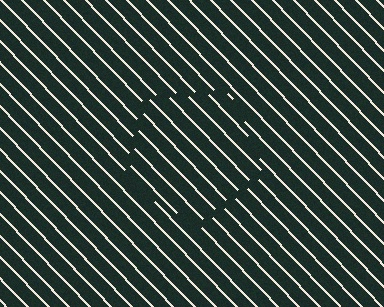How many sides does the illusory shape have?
5 sides — the line-ends trace a pentagon.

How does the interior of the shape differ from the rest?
The interior of the shape contains the same grating, shifted by half a period — the contour is defined by the phase discontinuity where line-ends from the inner and outer gratings abut.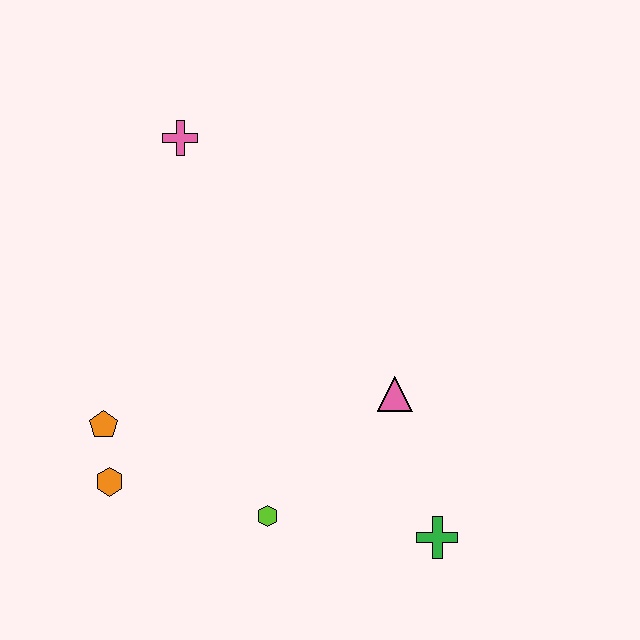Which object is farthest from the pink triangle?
The pink cross is farthest from the pink triangle.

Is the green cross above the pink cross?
No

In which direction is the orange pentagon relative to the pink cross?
The orange pentagon is below the pink cross.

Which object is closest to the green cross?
The pink triangle is closest to the green cross.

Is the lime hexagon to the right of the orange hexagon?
Yes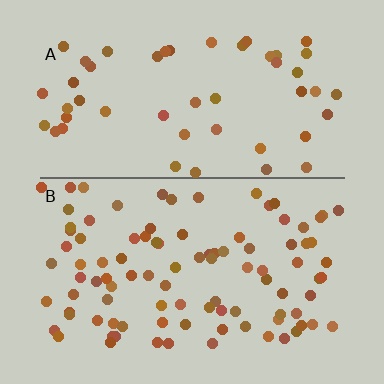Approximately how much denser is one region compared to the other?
Approximately 1.9× — region B over region A.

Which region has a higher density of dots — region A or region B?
B (the bottom).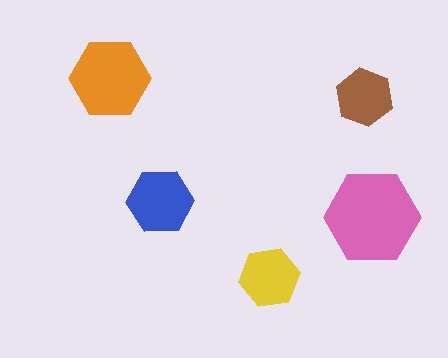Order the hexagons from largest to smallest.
the pink one, the orange one, the blue one, the yellow one, the brown one.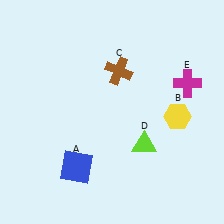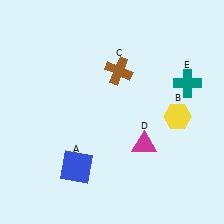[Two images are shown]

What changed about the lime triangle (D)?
In Image 1, D is lime. In Image 2, it changed to magenta.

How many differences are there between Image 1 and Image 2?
There are 2 differences between the two images.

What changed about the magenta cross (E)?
In Image 1, E is magenta. In Image 2, it changed to teal.